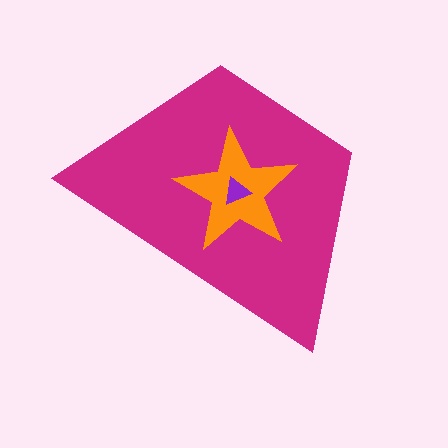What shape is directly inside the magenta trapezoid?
The orange star.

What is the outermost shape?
The magenta trapezoid.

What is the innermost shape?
The purple triangle.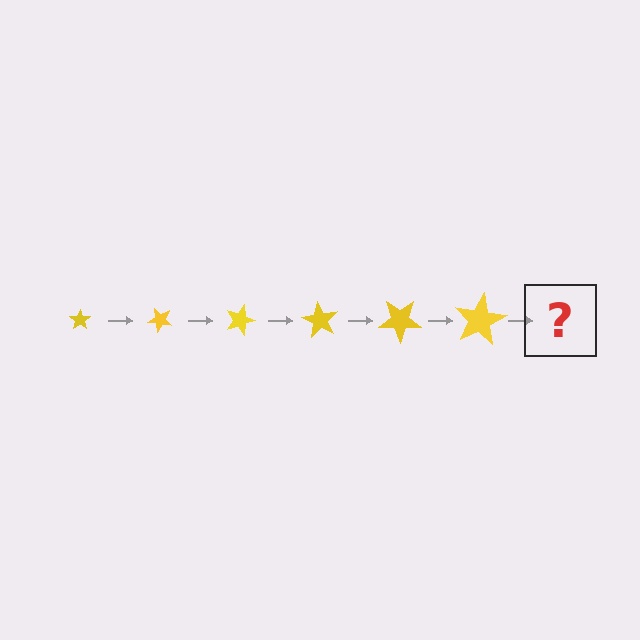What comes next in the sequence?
The next element should be a star, larger than the previous one and rotated 270 degrees from the start.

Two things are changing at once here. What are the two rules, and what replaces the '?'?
The two rules are that the star grows larger each step and it rotates 45 degrees each step. The '?' should be a star, larger than the previous one and rotated 270 degrees from the start.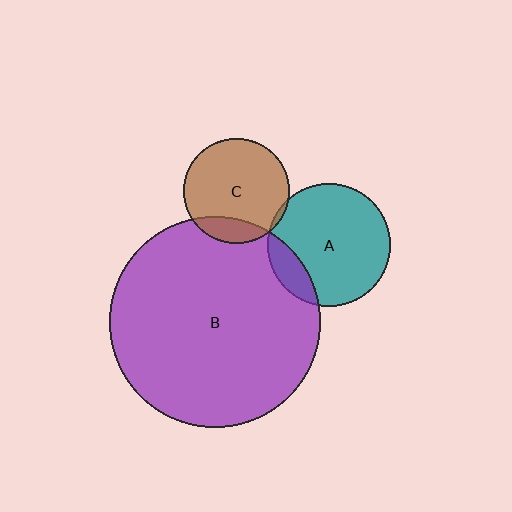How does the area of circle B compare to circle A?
Approximately 2.9 times.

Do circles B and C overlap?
Yes.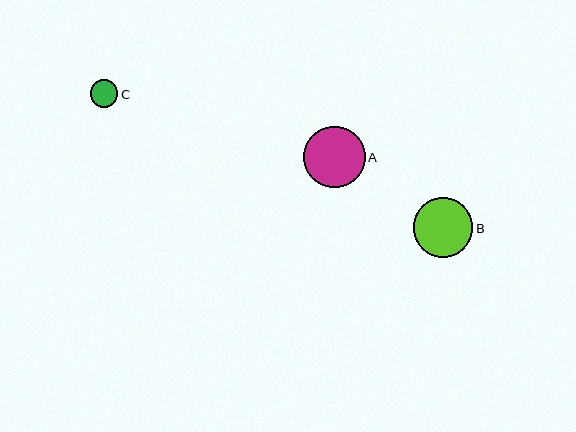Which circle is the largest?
Circle A is the largest with a size of approximately 61 pixels.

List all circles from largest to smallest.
From largest to smallest: A, B, C.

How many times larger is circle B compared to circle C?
Circle B is approximately 2.1 times the size of circle C.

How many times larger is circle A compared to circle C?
Circle A is approximately 2.2 times the size of circle C.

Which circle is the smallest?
Circle C is the smallest with a size of approximately 28 pixels.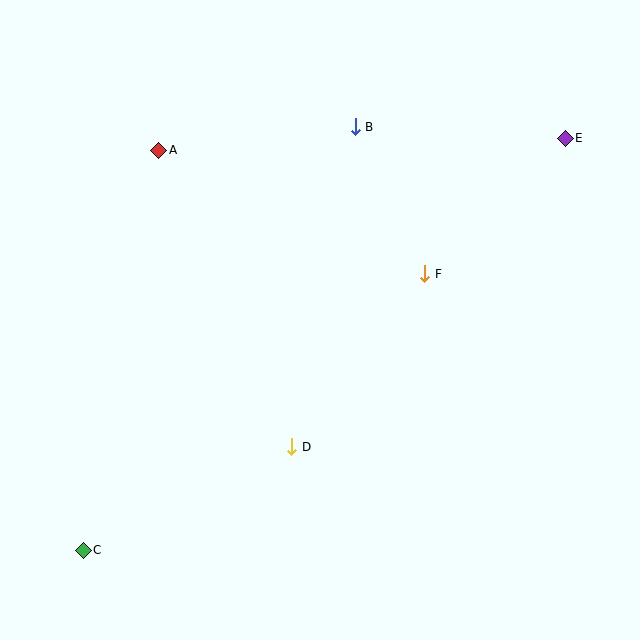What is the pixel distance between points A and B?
The distance between A and B is 198 pixels.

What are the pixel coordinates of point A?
Point A is at (159, 150).